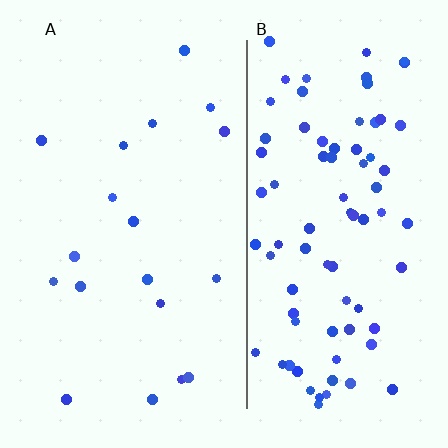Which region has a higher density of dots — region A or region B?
B (the right).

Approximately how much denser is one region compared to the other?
Approximately 4.5× — region B over region A.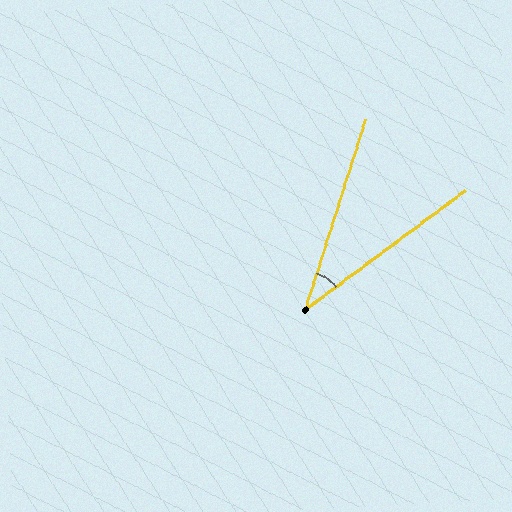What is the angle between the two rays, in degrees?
Approximately 36 degrees.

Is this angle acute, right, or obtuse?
It is acute.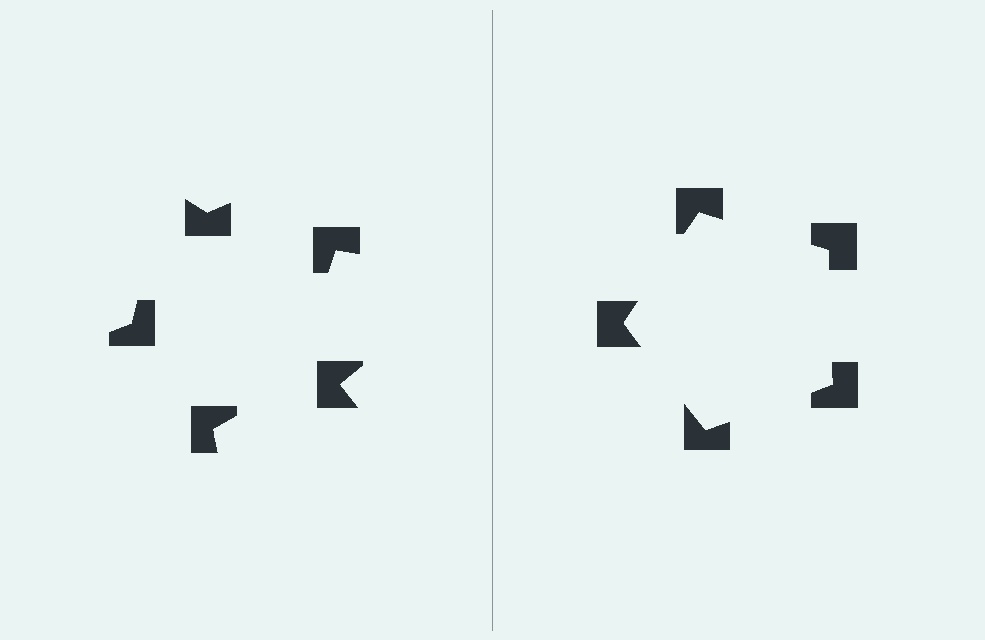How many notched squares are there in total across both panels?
10 — 5 on each side.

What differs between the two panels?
The notched squares are positioned identically on both sides; only the wedge orientations differ. On the right they align to a pentagon; on the left they are misaligned.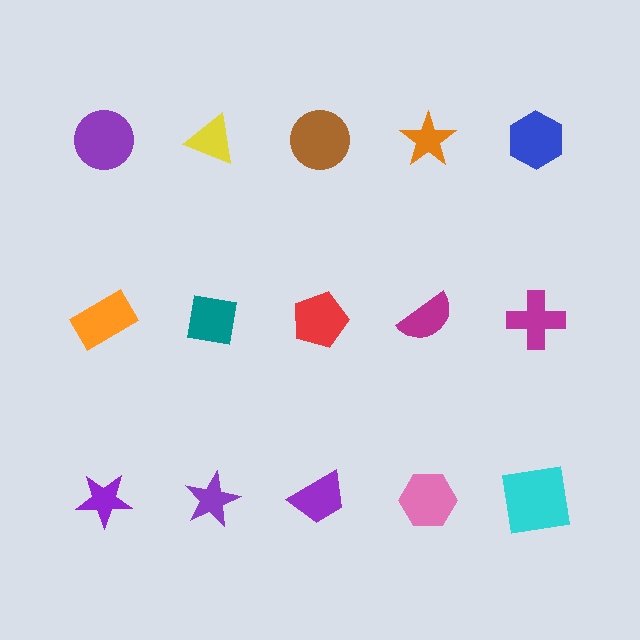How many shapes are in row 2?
5 shapes.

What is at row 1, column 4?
An orange star.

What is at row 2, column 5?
A magenta cross.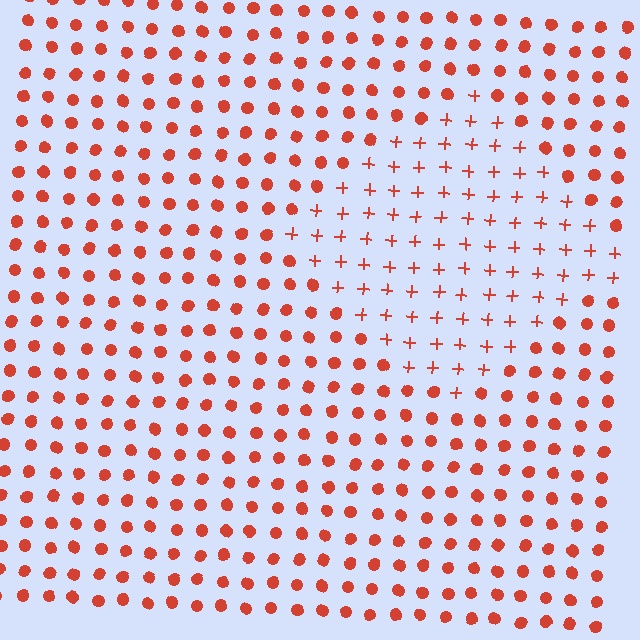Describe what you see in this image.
The image is filled with small red elements arranged in a uniform grid. A diamond-shaped region contains plus signs, while the surrounding area contains circles. The boundary is defined purely by the change in element shape.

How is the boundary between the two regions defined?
The boundary is defined by a change in element shape: plus signs inside vs. circles outside. All elements share the same color and spacing.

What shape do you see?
I see a diamond.